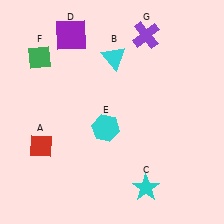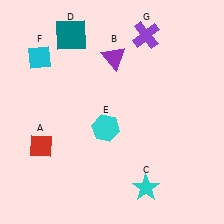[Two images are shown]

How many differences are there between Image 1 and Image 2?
There are 3 differences between the two images.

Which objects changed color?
B changed from cyan to purple. D changed from purple to teal. F changed from green to cyan.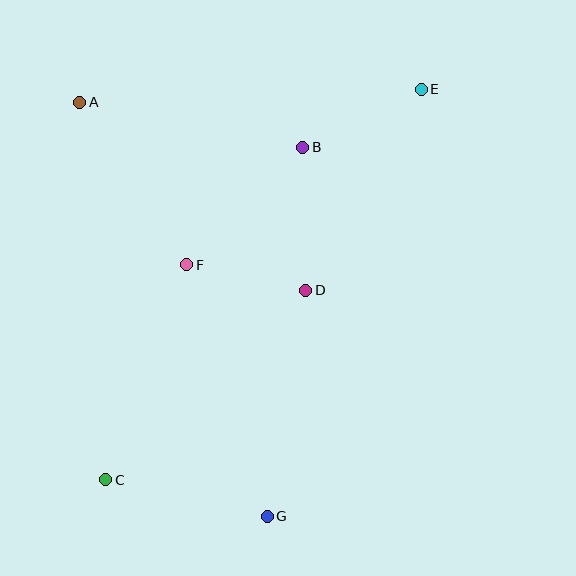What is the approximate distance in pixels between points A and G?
The distance between A and G is approximately 454 pixels.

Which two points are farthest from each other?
Points C and E are farthest from each other.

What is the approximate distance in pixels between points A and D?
The distance between A and D is approximately 294 pixels.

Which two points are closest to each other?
Points D and F are closest to each other.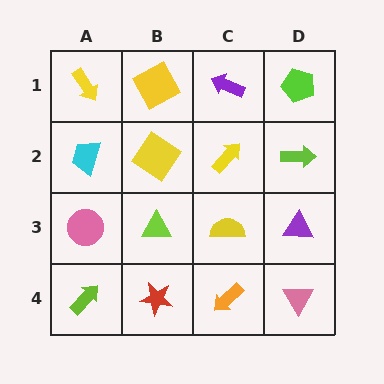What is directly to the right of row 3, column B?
A yellow semicircle.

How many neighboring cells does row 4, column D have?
2.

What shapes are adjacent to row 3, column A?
A cyan trapezoid (row 2, column A), a lime arrow (row 4, column A), a lime triangle (row 3, column B).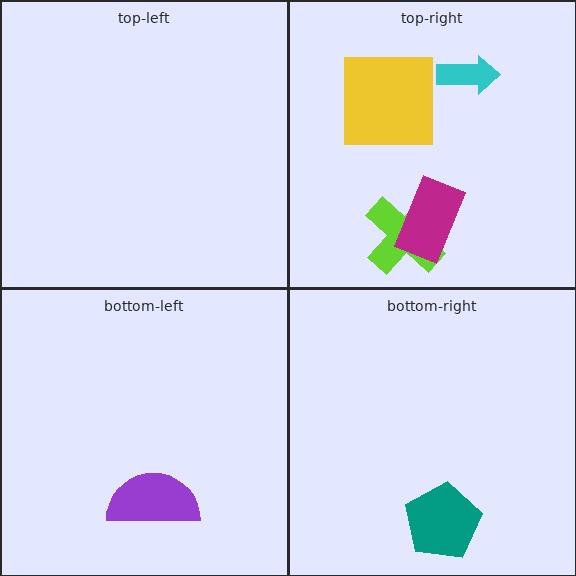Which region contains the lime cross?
The top-right region.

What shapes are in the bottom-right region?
The teal pentagon.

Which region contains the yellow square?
The top-right region.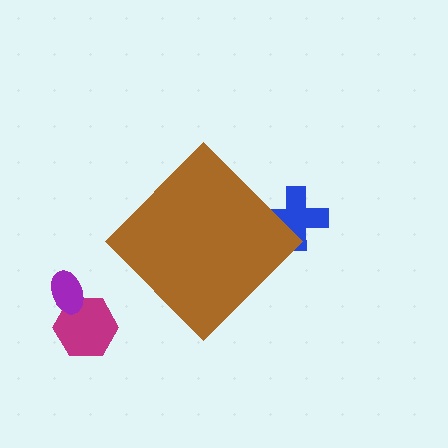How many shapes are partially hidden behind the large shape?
1 shape is partially hidden.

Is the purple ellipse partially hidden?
No, the purple ellipse is fully visible.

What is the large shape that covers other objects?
A brown diamond.